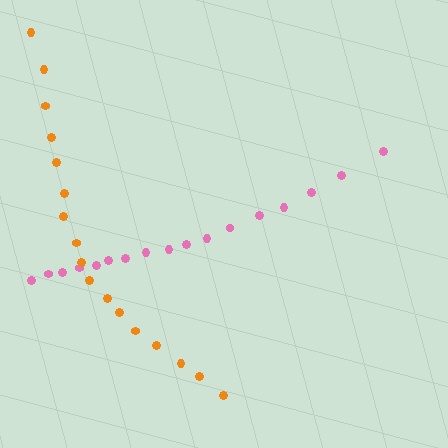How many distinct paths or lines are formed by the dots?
There are 2 distinct paths.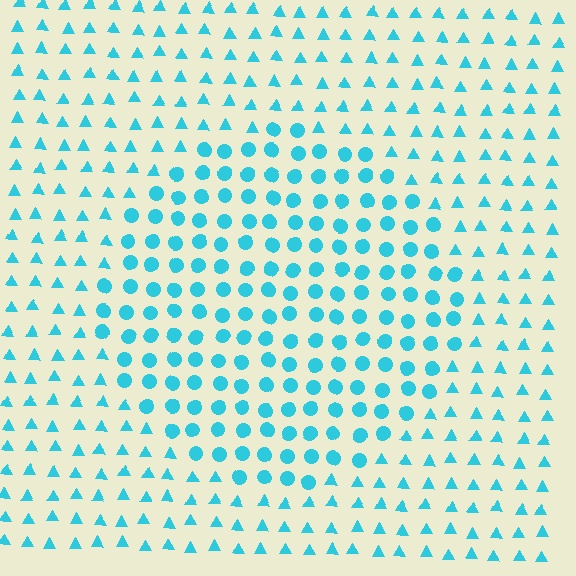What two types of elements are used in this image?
The image uses circles inside the circle region and triangles outside it.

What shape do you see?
I see a circle.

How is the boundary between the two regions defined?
The boundary is defined by a change in element shape: circles inside vs. triangles outside. All elements share the same color and spacing.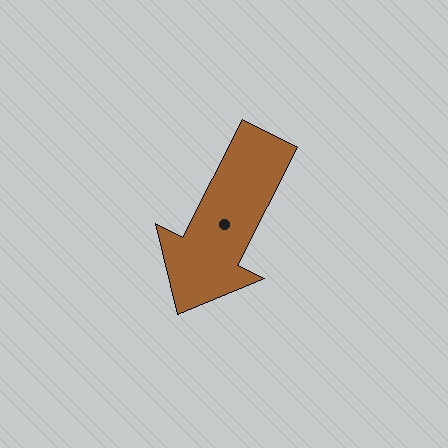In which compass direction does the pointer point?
Southwest.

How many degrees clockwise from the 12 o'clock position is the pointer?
Approximately 207 degrees.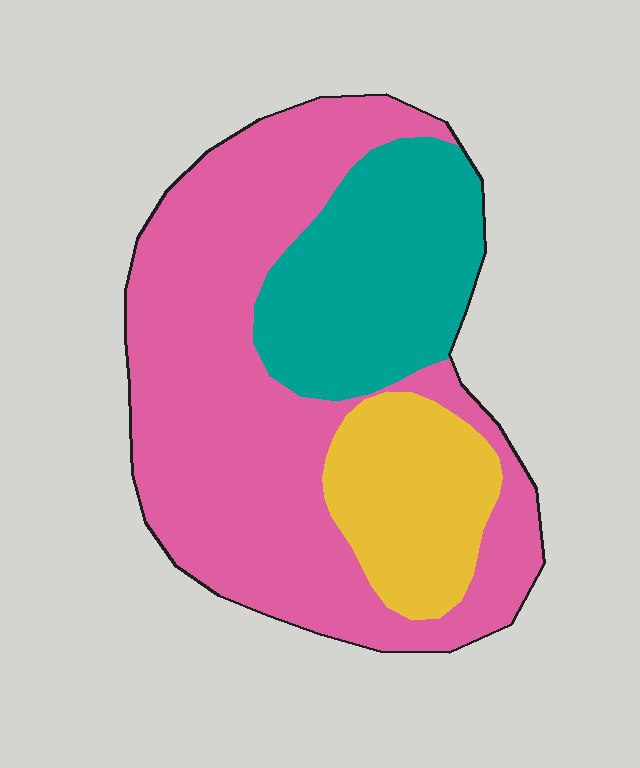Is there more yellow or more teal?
Teal.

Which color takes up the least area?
Yellow, at roughly 15%.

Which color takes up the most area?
Pink, at roughly 60%.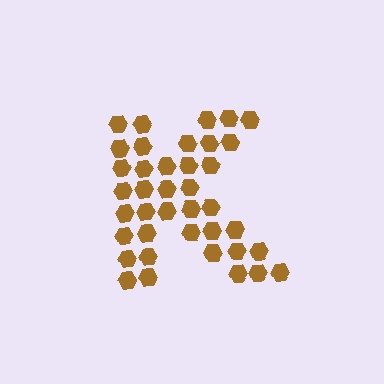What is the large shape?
The large shape is the letter K.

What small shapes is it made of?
It is made of small hexagons.